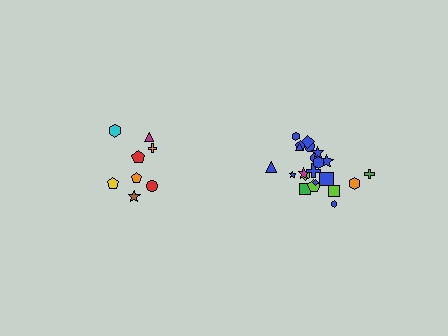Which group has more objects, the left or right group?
The right group.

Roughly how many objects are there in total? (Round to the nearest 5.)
Roughly 30 objects in total.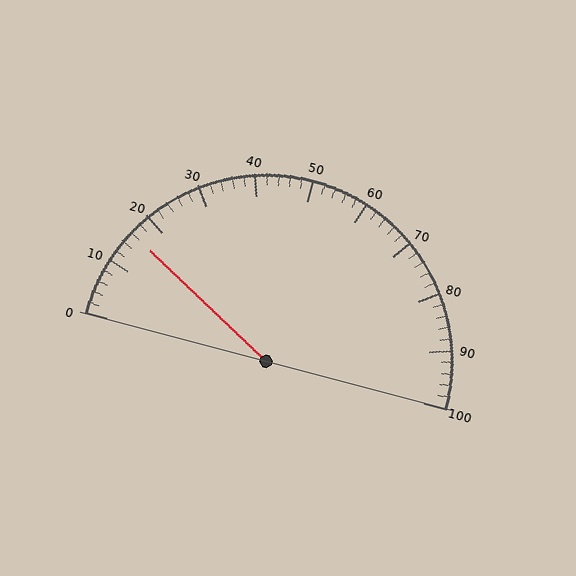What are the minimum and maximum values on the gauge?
The gauge ranges from 0 to 100.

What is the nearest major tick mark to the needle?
The nearest major tick mark is 20.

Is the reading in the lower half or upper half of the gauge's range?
The reading is in the lower half of the range (0 to 100).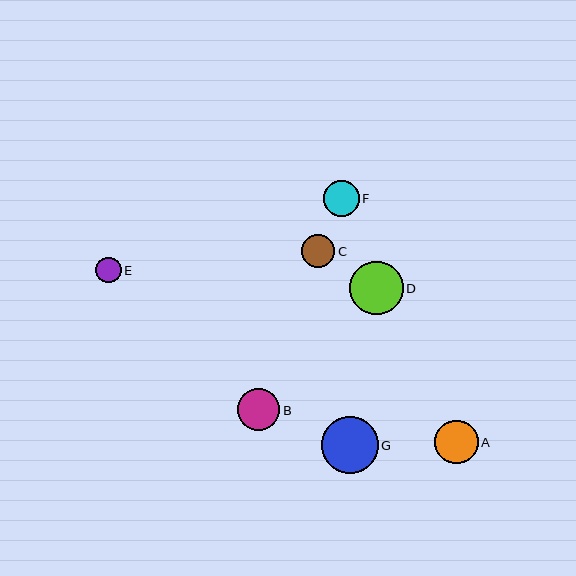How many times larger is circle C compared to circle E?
Circle C is approximately 1.3 times the size of circle E.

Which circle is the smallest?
Circle E is the smallest with a size of approximately 25 pixels.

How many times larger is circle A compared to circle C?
Circle A is approximately 1.3 times the size of circle C.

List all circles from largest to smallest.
From largest to smallest: G, D, A, B, F, C, E.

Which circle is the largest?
Circle G is the largest with a size of approximately 57 pixels.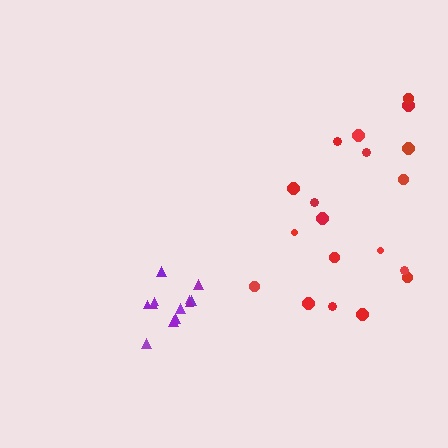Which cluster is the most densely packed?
Purple.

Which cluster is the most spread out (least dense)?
Red.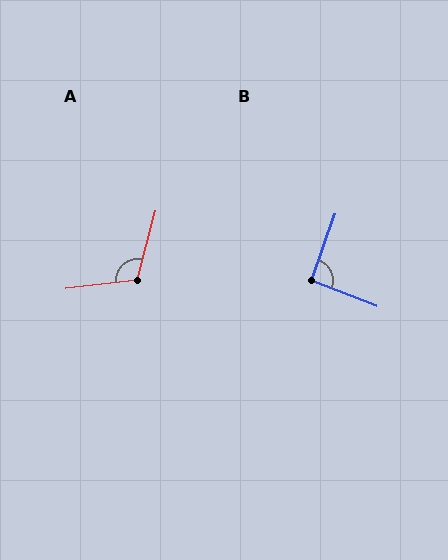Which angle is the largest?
A, at approximately 112 degrees.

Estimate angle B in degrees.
Approximately 92 degrees.